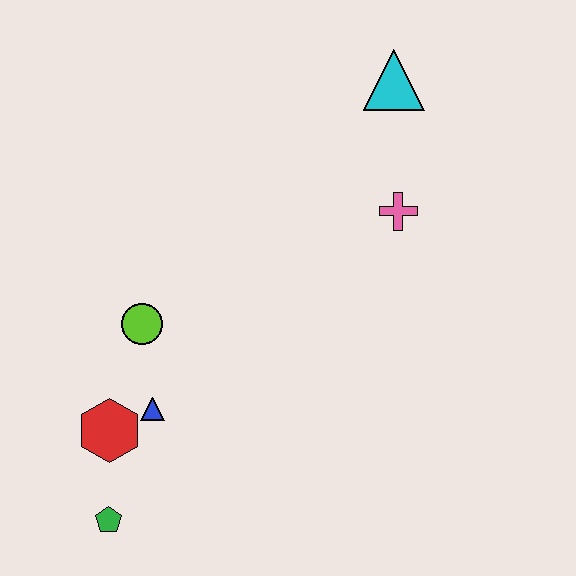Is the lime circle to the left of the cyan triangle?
Yes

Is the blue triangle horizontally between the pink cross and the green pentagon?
Yes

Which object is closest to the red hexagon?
The blue triangle is closest to the red hexagon.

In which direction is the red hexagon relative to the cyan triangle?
The red hexagon is below the cyan triangle.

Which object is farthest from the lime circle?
The cyan triangle is farthest from the lime circle.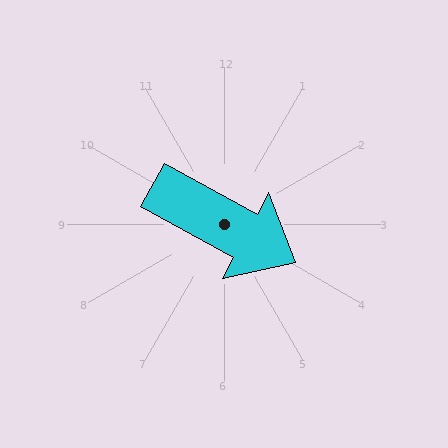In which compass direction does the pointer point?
Southeast.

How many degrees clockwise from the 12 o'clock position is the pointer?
Approximately 119 degrees.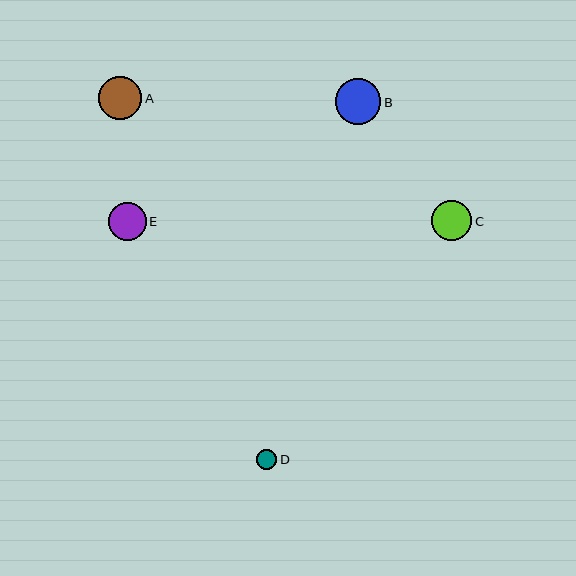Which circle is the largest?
Circle B is the largest with a size of approximately 45 pixels.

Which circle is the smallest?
Circle D is the smallest with a size of approximately 20 pixels.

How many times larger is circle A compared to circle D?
Circle A is approximately 2.1 times the size of circle D.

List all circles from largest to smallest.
From largest to smallest: B, A, C, E, D.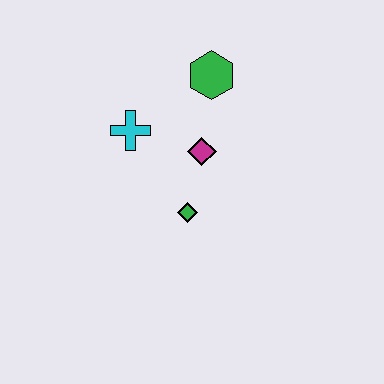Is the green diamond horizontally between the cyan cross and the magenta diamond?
Yes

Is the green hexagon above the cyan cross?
Yes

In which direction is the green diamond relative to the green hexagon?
The green diamond is below the green hexagon.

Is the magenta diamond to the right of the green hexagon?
No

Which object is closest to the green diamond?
The magenta diamond is closest to the green diamond.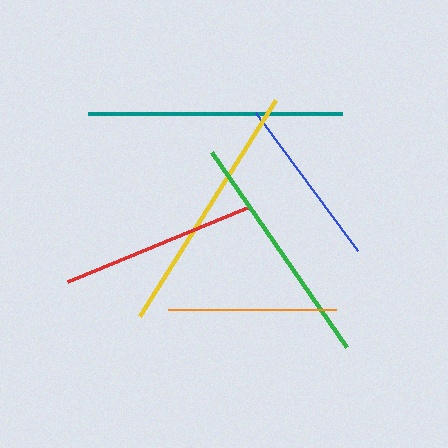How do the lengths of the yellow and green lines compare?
The yellow and green lines are approximately the same length.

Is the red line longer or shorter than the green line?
The green line is longer than the red line.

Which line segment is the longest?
The yellow line is the longest at approximately 255 pixels.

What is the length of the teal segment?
The teal segment is approximately 254 pixels long.